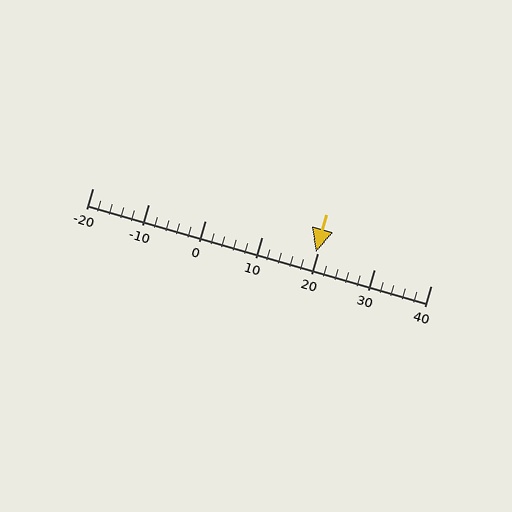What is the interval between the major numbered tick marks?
The major tick marks are spaced 10 units apart.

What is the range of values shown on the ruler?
The ruler shows values from -20 to 40.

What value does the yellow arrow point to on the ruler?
The yellow arrow points to approximately 20.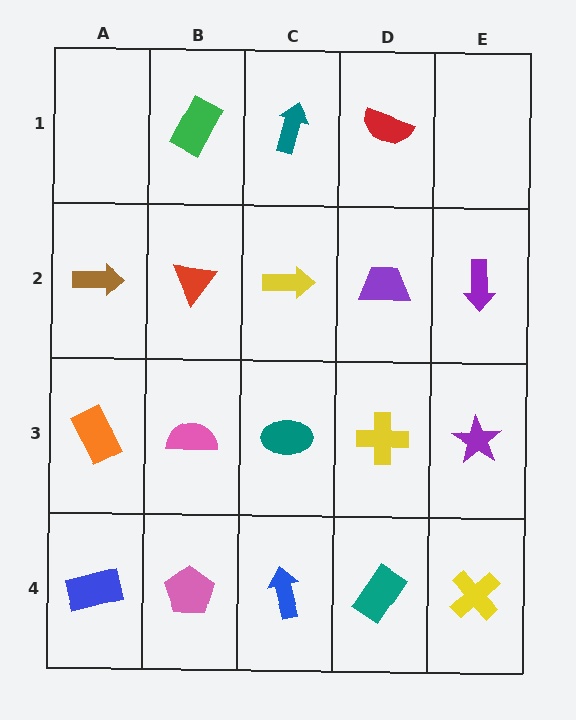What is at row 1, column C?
A teal arrow.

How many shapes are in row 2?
5 shapes.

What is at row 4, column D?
A teal rectangle.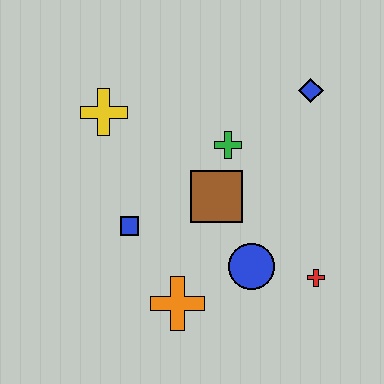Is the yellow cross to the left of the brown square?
Yes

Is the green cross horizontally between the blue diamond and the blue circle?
No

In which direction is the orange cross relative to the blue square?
The orange cross is below the blue square.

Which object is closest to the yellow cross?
The blue square is closest to the yellow cross.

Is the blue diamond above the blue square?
Yes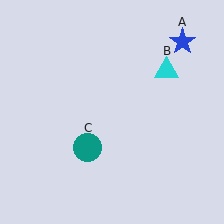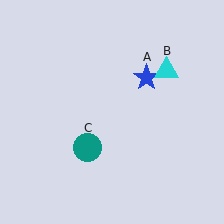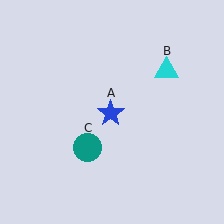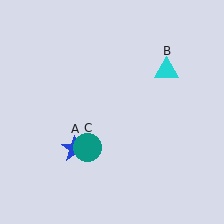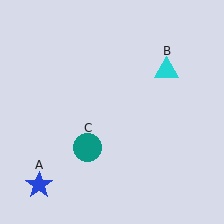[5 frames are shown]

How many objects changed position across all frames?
1 object changed position: blue star (object A).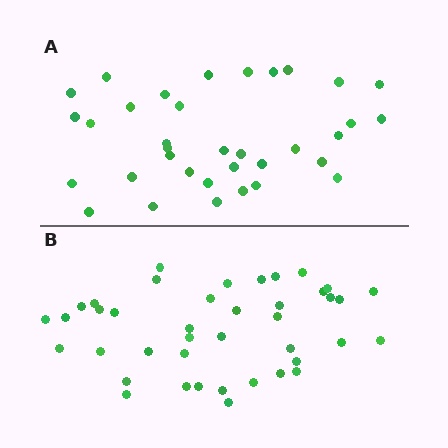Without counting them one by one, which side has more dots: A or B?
Region B (the bottom region) has more dots.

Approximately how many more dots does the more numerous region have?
Region B has about 6 more dots than region A.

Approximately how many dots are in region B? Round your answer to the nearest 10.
About 40 dots. (The exact count is 41, which rounds to 40.)